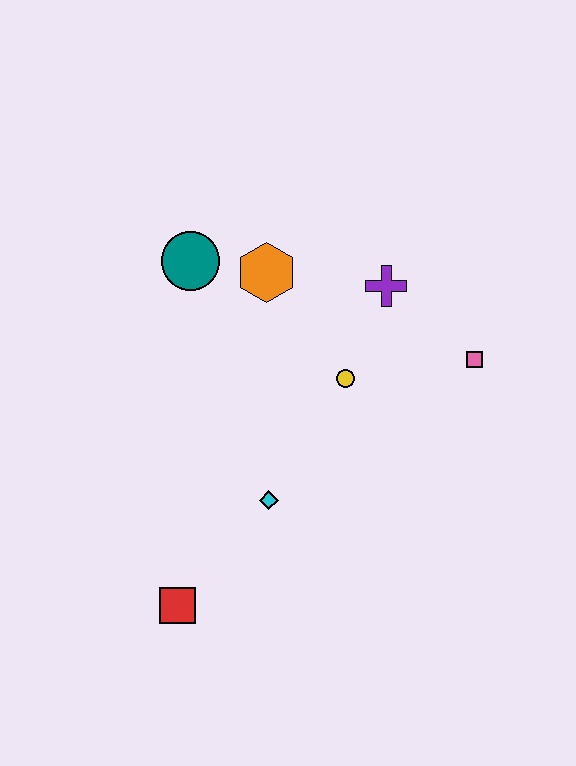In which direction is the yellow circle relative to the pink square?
The yellow circle is to the left of the pink square.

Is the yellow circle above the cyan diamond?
Yes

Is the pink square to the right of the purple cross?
Yes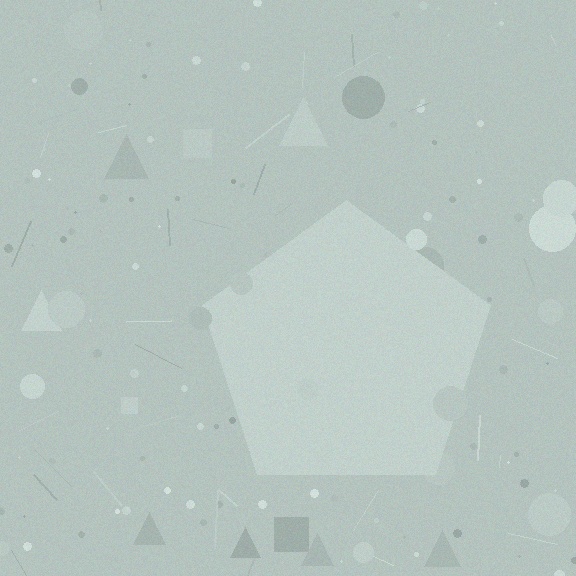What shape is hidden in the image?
A pentagon is hidden in the image.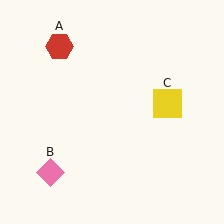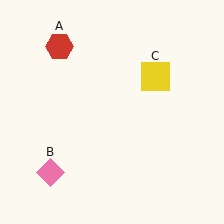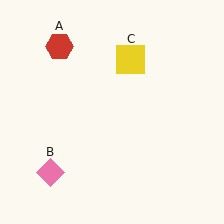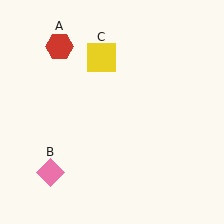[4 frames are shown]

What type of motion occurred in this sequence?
The yellow square (object C) rotated counterclockwise around the center of the scene.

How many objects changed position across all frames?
1 object changed position: yellow square (object C).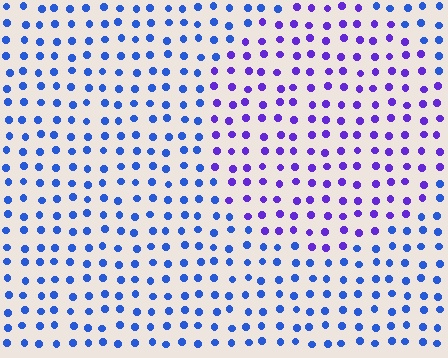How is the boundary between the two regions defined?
The boundary is defined purely by a slight shift in hue (about 38 degrees). Spacing, size, and orientation are identical on both sides.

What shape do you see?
I see a circle.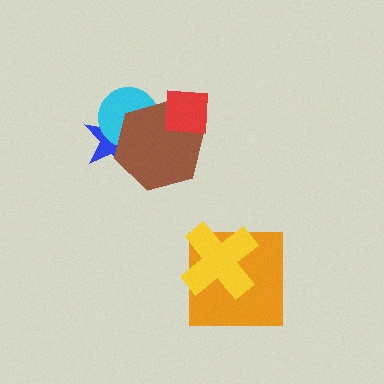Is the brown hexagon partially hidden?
Yes, it is partially covered by another shape.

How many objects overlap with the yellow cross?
1 object overlaps with the yellow cross.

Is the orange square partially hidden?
Yes, it is partially covered by another shape.